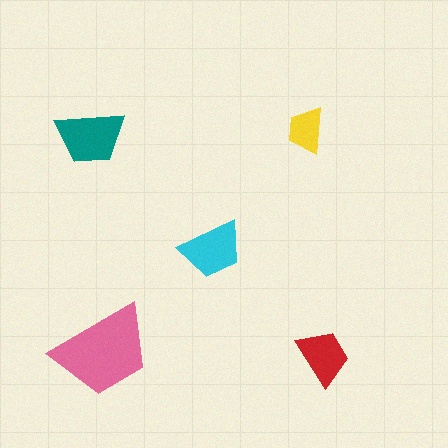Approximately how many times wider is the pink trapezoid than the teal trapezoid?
About 1.5 times wider.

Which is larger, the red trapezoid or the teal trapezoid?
The teal one.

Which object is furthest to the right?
The red trapezoid is rightmost.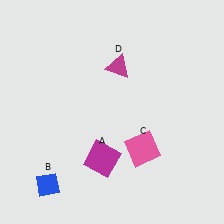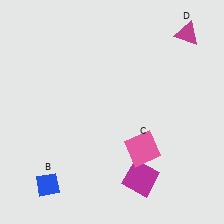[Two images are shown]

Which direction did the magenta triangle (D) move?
The magenta triangle (D) moved right.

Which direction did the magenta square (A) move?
The magenta square (A) moved right.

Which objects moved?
The objects that moved are: the magenta square (A), the magenta triangle (D).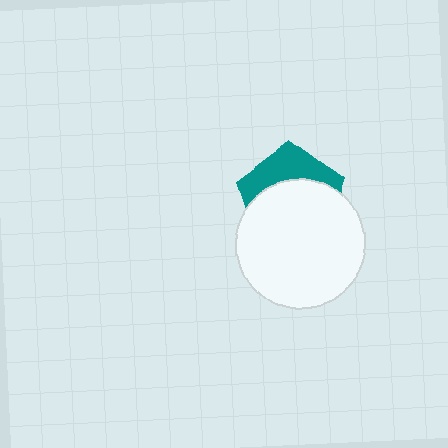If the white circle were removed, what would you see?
You would see the complete teal pentagon.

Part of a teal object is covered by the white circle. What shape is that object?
It is a pentagon.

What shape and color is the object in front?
The object in front is a white circle.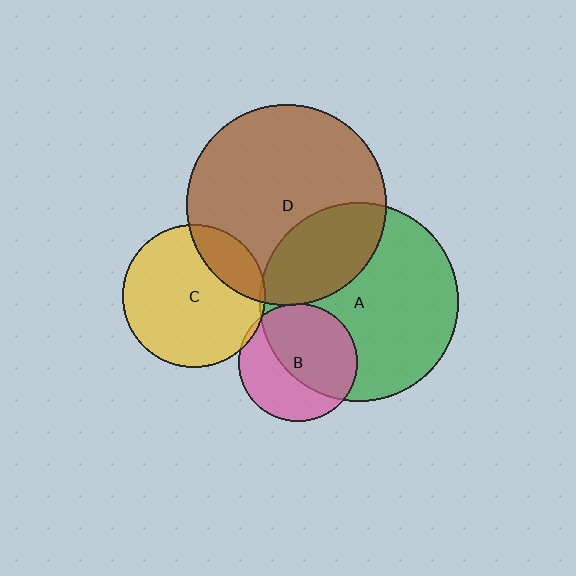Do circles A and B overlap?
Yes.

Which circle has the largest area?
Circle D (brown).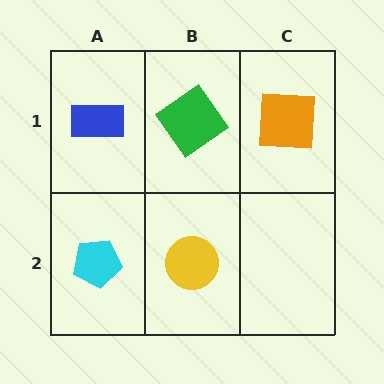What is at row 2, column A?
A cyan pentagon.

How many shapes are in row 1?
3 shapes.